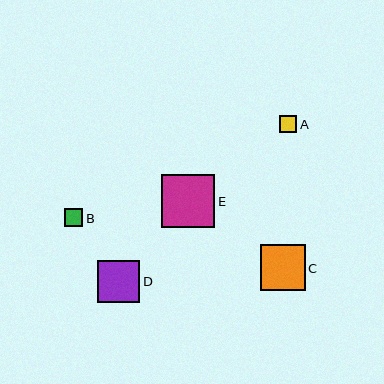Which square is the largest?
Square E is the largest with a size of approximately 53 pixels.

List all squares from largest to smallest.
From largest to smallest: E, C, D, B, A.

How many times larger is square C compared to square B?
Square C is approximately 2.5 times the size of square B.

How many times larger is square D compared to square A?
Square D is approximately 2.4 times the size of square A.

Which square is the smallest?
Square A is the smallest with a size of approximately 17 pixels.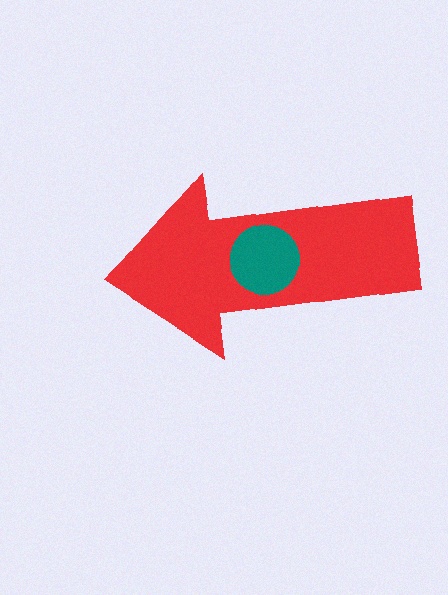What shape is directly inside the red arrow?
The teal circle.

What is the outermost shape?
The red arrow.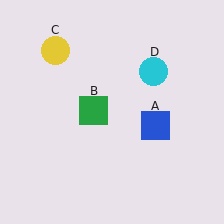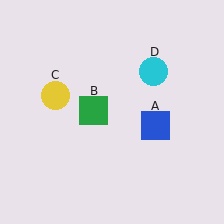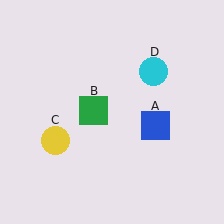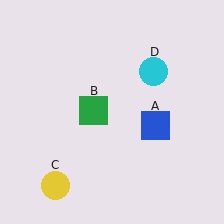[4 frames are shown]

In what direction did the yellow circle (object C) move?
The yellow circle (object C) moved down.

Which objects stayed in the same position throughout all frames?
Blue square (object A) and green square (object B) and cyan circle (object D) remained stationary.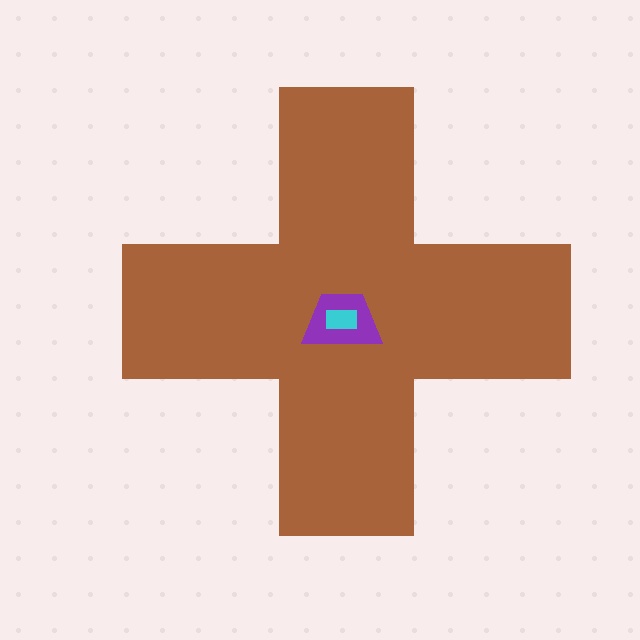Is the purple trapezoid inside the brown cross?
Yes.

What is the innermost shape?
The cyan rectangle.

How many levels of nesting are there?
3.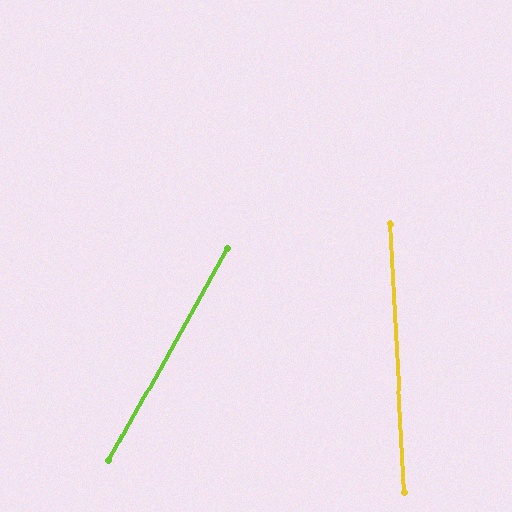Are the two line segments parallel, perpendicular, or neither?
Neither parallel nor perpendicular — they differ by about 32°.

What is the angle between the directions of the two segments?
Approximately 32 degrees.